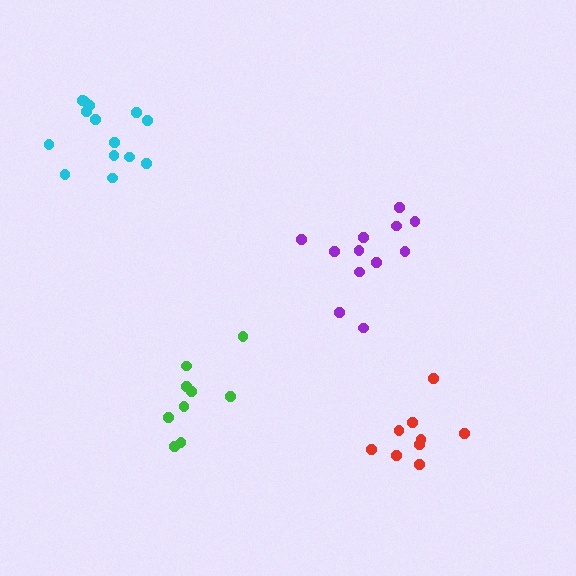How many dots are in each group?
Group 1: 12 dots, Group 2: 9 dots, Group 3: 9 dots, Group 4: 14 dots (44 total).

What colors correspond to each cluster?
The clusters are colored: purple, red, green, cyan.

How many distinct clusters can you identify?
There are 4 distinct clusters.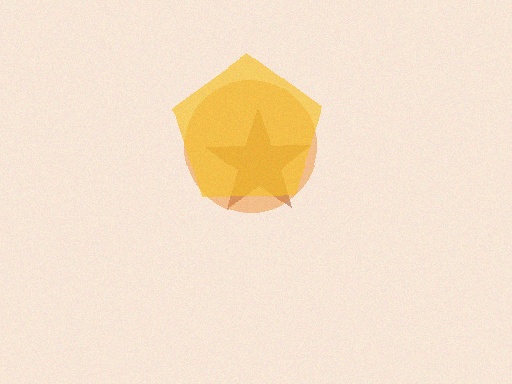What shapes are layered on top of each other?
The layered shapes are: a brown star, an orange circle, a yellow pentagon.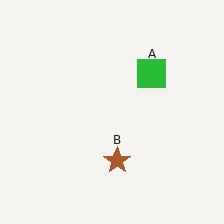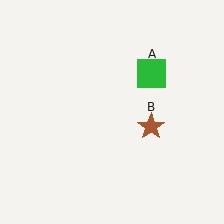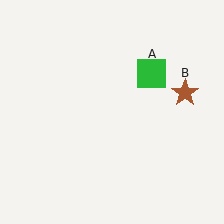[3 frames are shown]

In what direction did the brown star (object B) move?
The brown star (object B) moved up and to the right.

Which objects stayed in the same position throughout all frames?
Green square (object A) remained stationary.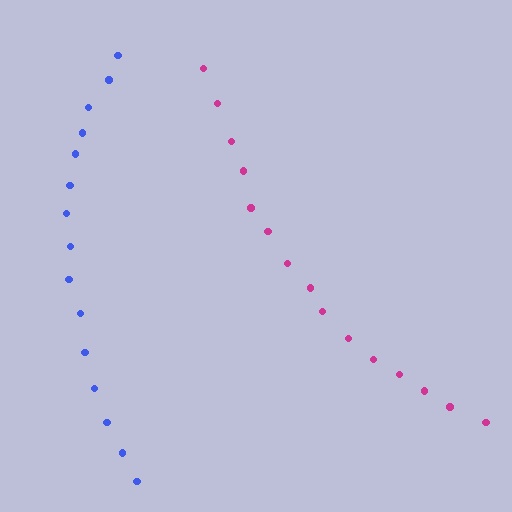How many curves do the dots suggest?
There are 2 distinct paths.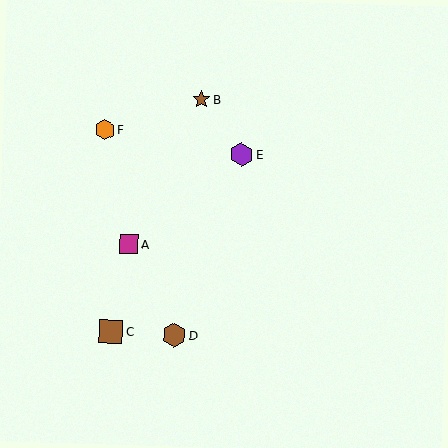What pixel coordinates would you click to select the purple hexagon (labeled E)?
Click at (242, 155) to select the purple hexagon E.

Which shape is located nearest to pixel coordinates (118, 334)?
The brown square (labeled C) at (111, 331) is nearest to that location.